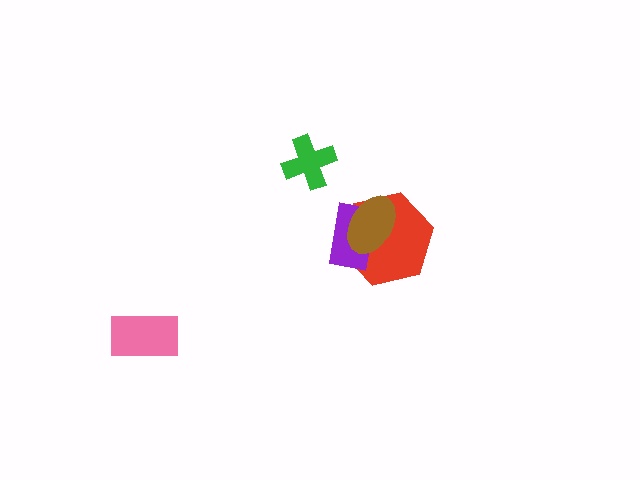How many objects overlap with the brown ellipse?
2 objects overlap with the brown ellipse.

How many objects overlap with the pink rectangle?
0 objects overlap with the pink rectangle.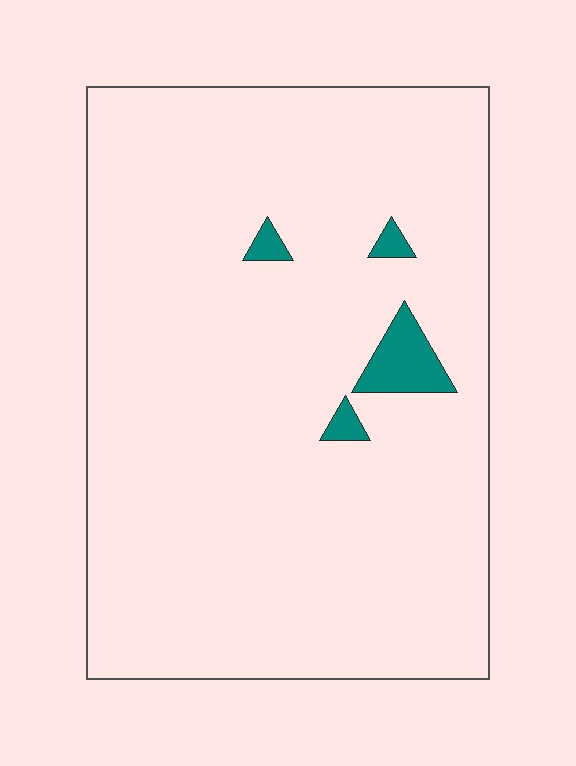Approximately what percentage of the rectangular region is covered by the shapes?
Approximately 5%.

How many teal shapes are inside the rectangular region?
4.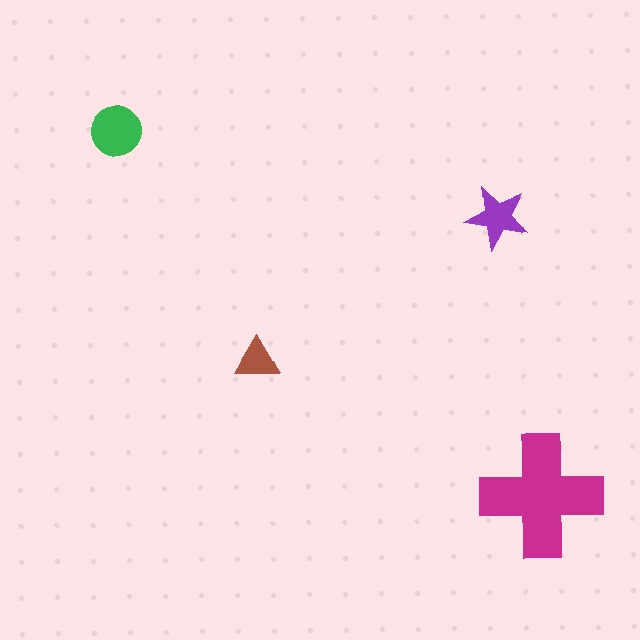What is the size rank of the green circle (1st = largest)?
2nd.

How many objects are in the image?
There are 4 objects in the image.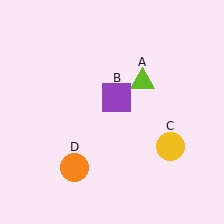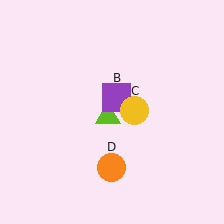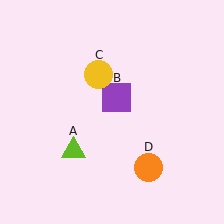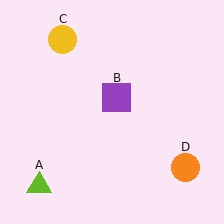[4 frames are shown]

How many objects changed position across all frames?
3 objects changed position: lime triangle (object A), yellow circle (object C), orange circle (object D).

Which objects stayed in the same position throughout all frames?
Purple square (object B) remained stationary.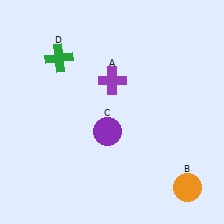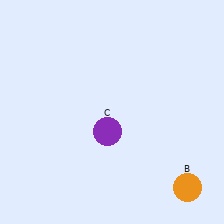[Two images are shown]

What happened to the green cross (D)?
The green cross (D) was removed in Image 2. It was in the top-left area of Image 1.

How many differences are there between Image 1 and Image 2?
There are 2 differences between the two images.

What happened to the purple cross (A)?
The purple cross (A) was removed in Image 2. It was in the top-right area of Image 1.